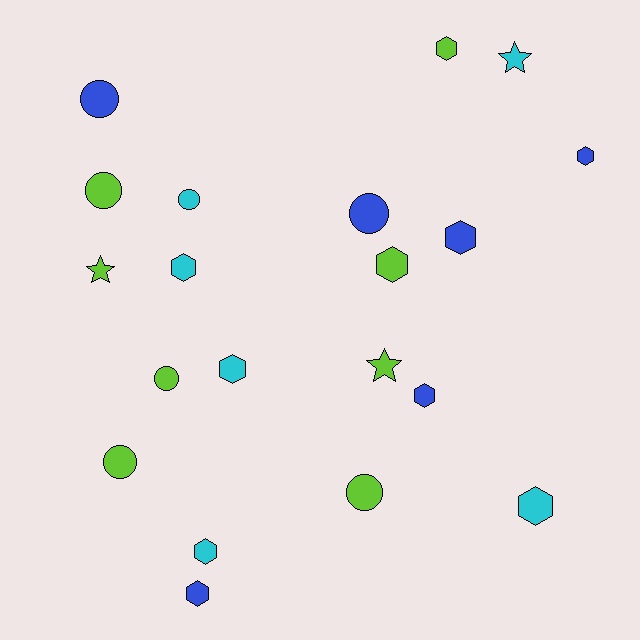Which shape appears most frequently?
Hexagon, with 10 objects.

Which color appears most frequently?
Lime, with 8 objects.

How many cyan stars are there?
There is 1 cyan star.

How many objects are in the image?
There are 20 objects.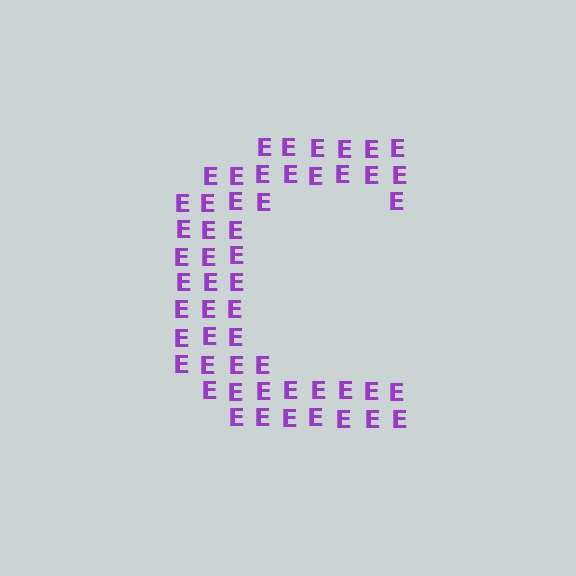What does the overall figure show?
The overall figure shows the letter C.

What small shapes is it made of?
It is made of small letter E's.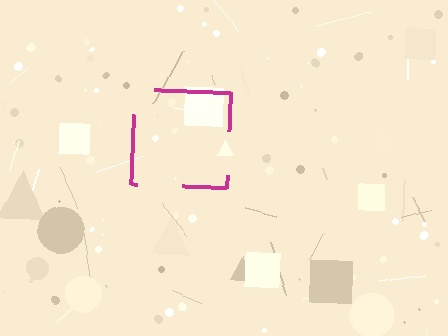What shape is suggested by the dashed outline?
The dashed outline suggests a square.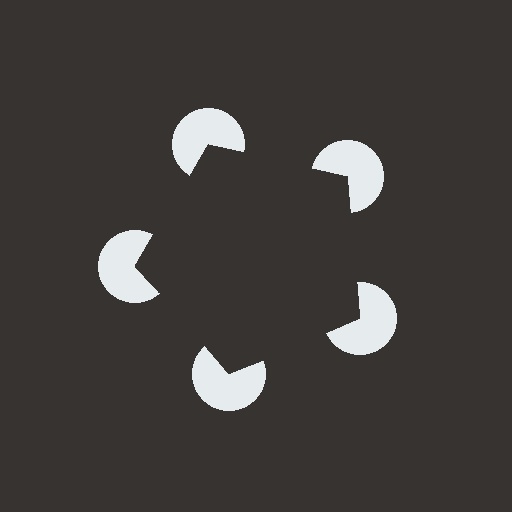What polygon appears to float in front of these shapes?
An illusory pentagon — its edges are inferred from the aligned wedge cuts in the pac-man discs, not physically drawn.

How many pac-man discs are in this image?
There are 5 — one at each vertex of the illusory pentagon.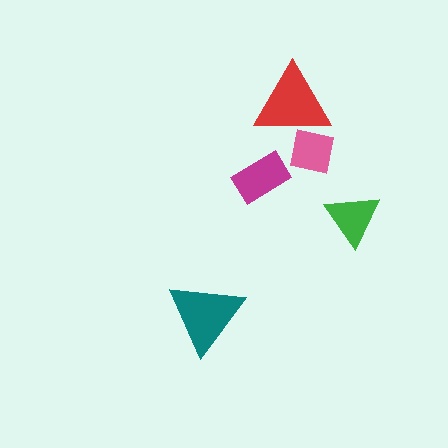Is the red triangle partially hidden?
No, no other shape covers it.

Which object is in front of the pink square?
The red triangle is in front of the pink square.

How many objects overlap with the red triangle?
1 object overlaps with the red triangle.